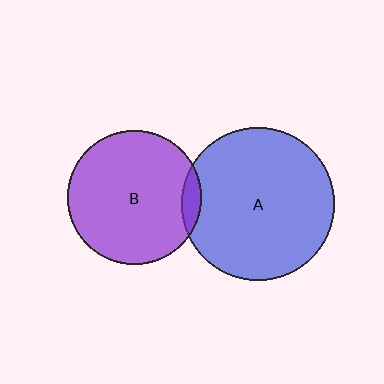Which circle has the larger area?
Circle A (blue).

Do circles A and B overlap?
Yes.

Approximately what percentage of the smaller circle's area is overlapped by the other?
Approximately 5%.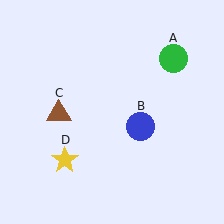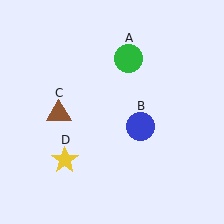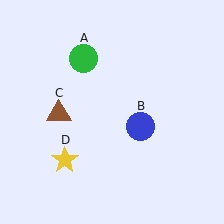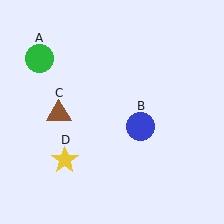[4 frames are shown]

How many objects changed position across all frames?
1 object changed position: green circle (object A).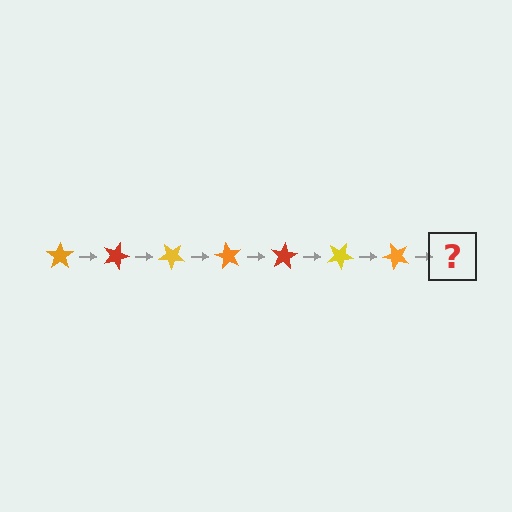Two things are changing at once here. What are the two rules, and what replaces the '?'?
The two rules are that it rotates 20 degrees each step and the color cycles through orange, red, and yellow. The '?' should be a red star, rotated 140 degrees from the start.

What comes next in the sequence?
The next element should be a red star, rotated 140 degrees from the start.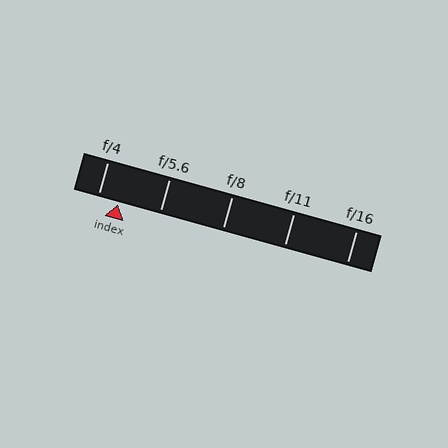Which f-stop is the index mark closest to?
The index mark is closest to f/4.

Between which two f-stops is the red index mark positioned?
The index mark is between f/4 and f/5.6.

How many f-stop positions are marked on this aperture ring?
There are 5 f-stop positions marked.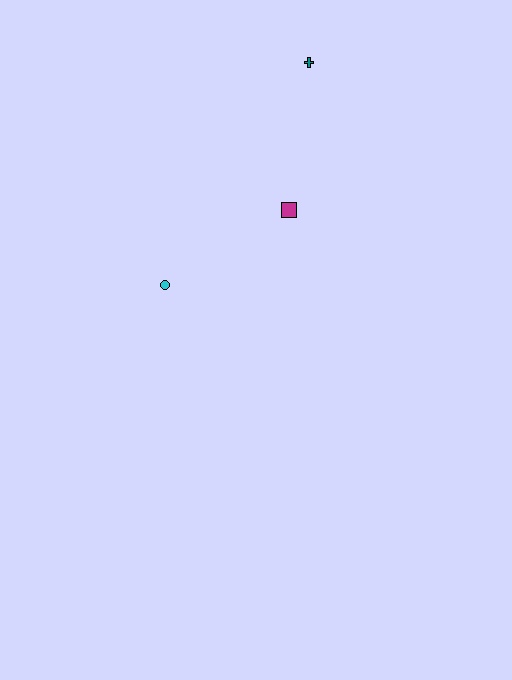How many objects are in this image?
There are 3 objects.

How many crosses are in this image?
There is 1 cross.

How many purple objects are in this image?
There are no purple objects.